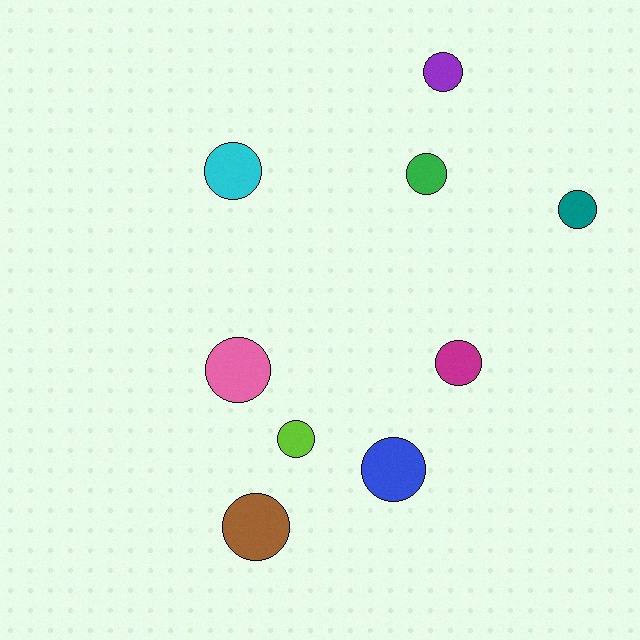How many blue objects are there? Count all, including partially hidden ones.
There is 1 blue object.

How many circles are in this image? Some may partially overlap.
There are 9 circles.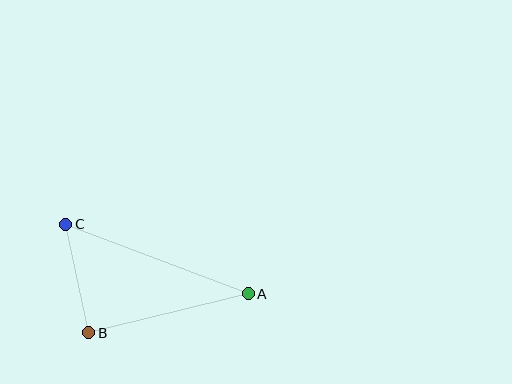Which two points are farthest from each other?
Points A and C are farthest from each other.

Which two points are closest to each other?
Points B and C are closest to each other.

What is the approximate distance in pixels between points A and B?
The distance between A and B is approximately 164 pixels.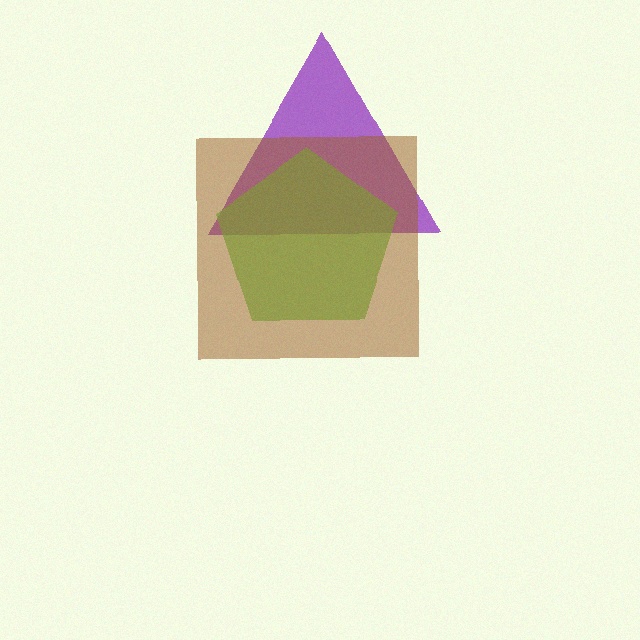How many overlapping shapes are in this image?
There are 3 overlapping shapes in the image.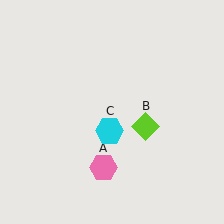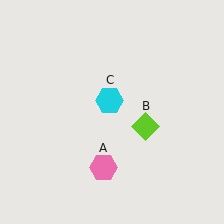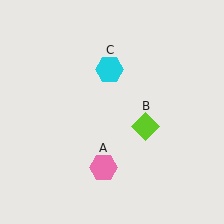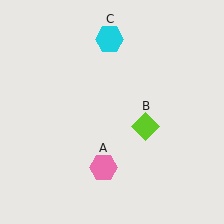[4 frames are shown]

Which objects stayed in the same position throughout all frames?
Pink hexagon (object A) and lime diamond (object B) remained stationary.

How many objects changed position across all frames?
1 object changed position: cyan hexagon (object C).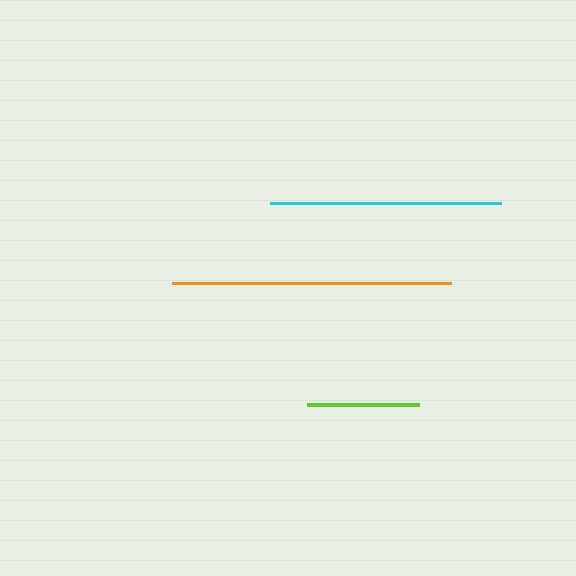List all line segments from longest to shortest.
From longest to shortest: orange, cyan, lime.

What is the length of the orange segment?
The orange segment is approximately 279 pixels long.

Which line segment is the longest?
The orange line is the longest at approximately 279 pixels.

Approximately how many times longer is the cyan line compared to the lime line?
The cyan line is approximately 2.1 times the length of the lime line.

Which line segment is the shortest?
The lime line is the shortest at approximately 112 pixels.